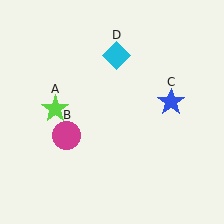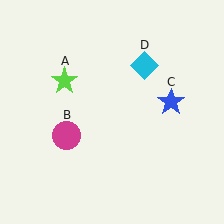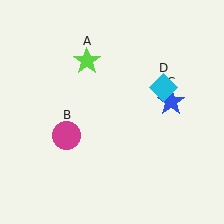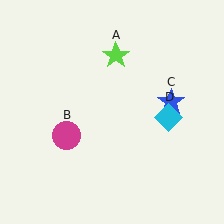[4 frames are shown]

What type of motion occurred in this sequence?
The lime star (object A), cyan diamond (object D) rotated clockwise around the center of the scene.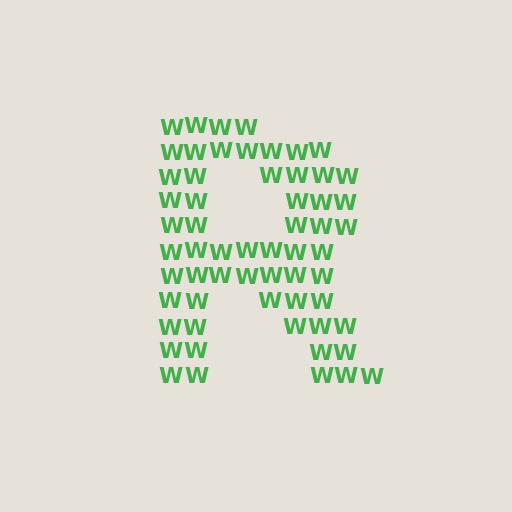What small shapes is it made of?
It is made of small letter W's.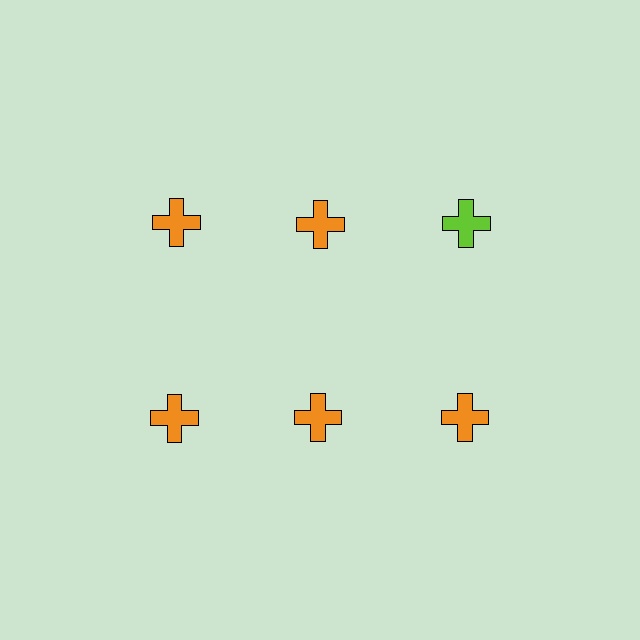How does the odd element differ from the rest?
It has a different color: lime instead of orange.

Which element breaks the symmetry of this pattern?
The lime cross in the top row, center column breaks the symmetry. All other shapes are orange crosses.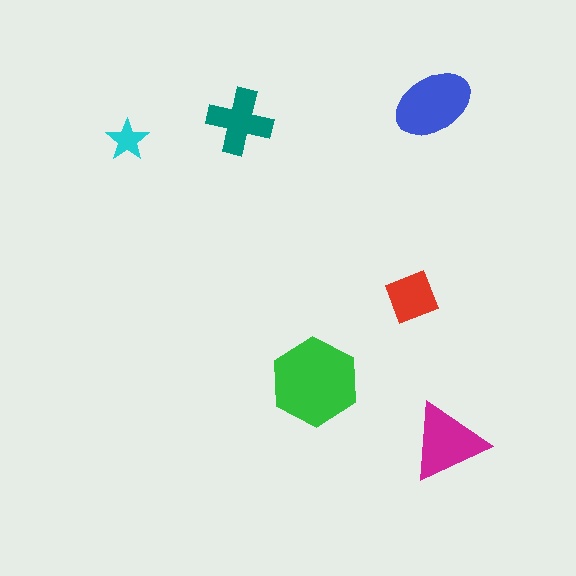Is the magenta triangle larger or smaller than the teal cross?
Larger.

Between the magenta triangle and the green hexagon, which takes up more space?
The green hexagon.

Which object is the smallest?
The cyan star.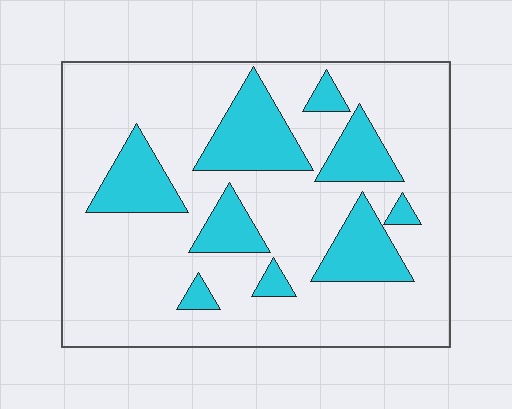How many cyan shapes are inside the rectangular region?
9.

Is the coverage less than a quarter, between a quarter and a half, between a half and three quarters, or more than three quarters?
Less than a quarter.